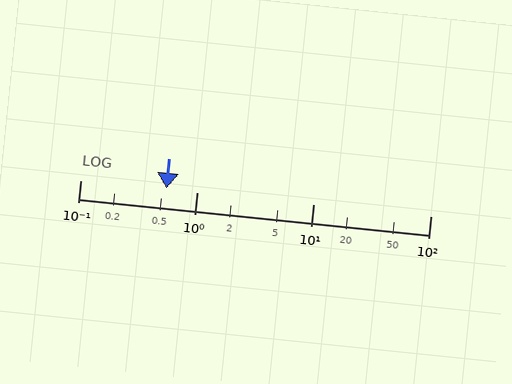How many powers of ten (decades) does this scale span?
The scale spans 3 decades, from 0.1 to 100.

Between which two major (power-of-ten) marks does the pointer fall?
The pointer is between 0.1 and 1.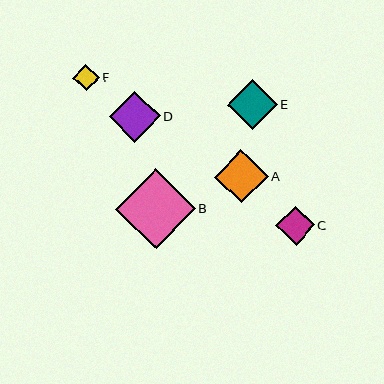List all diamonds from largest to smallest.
From largest to smallest: B, A, D, E, C, F.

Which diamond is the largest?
Diamond B is the largest with a size of approximately 80 pixels.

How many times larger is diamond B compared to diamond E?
Diamond B is approximately 1.6 times the size of diamond E.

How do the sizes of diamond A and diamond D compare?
Diamond A and diamond D are approximately the same size.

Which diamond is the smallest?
Diamond F is the smallest with a size of approximately 26 pixels.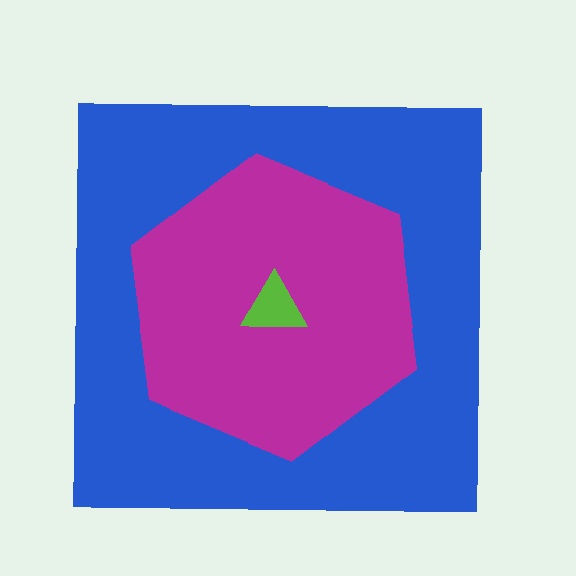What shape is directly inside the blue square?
The magenta hexagon.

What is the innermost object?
The lime triangle.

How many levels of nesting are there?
3.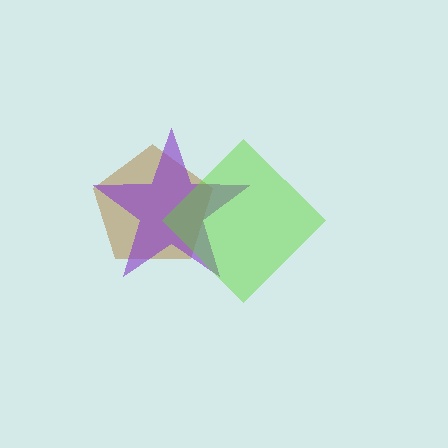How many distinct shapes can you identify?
There are 3 distinct shapes: a brown pentagon, a purple star, a lime diamond.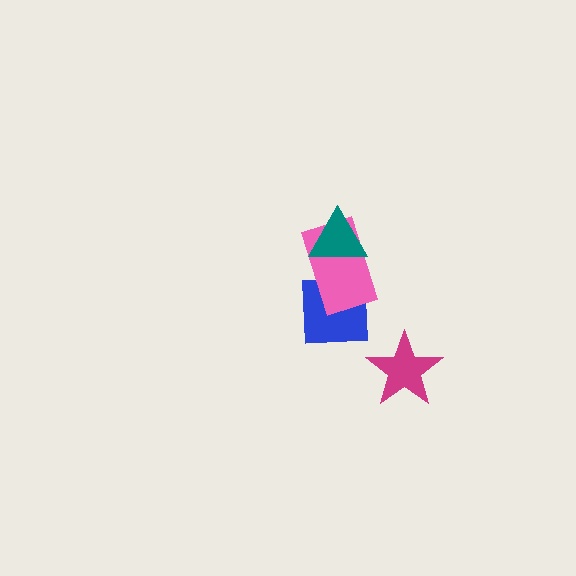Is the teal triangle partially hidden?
No, no other shape covers it.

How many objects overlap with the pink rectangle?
2 objects overlap with the pink rectangle.